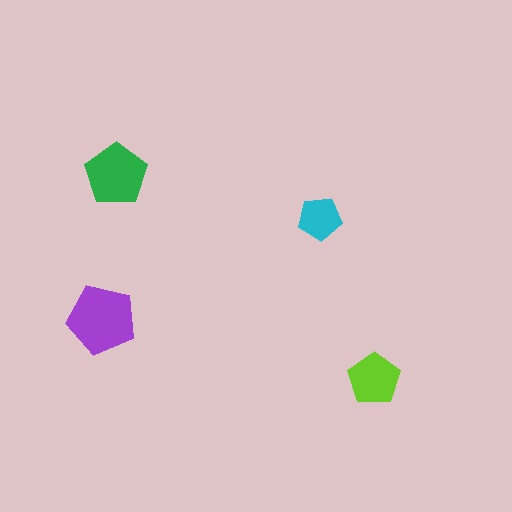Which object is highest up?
The green pentagon is topmost.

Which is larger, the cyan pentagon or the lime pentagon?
The lime one.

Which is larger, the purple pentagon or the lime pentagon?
The purple one.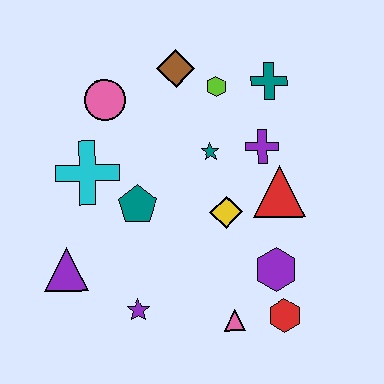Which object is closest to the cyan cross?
The teal pentagon is closest to the cyan cross.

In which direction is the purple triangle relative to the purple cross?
The purple triangle is to the left of the purple cross.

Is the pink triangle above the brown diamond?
No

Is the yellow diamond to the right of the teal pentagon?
Yes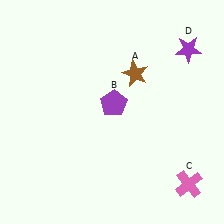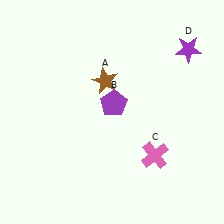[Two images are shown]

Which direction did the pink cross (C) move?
The pink cross (C) moved left.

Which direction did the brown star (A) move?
The brown star (A) moved left.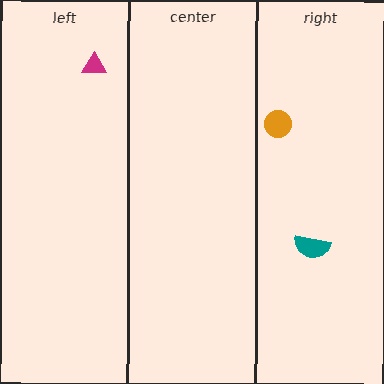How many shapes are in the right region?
2.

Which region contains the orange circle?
The right region.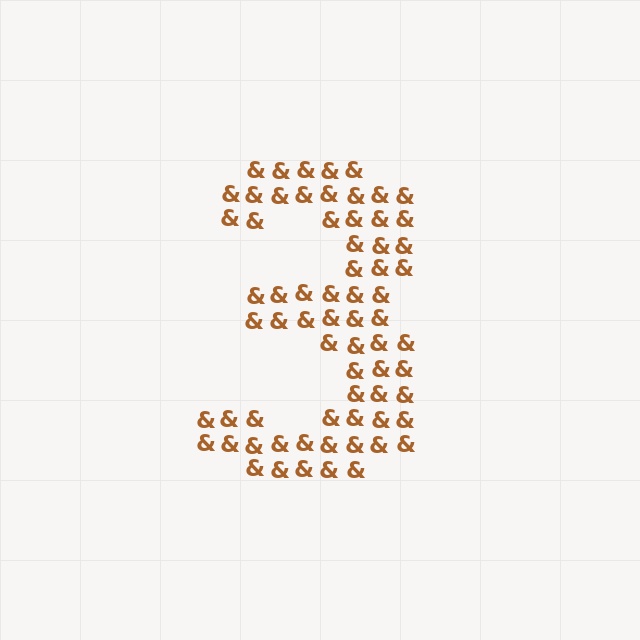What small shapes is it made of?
It is made of small ampersands.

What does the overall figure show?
The overall figure shows the digit 3.